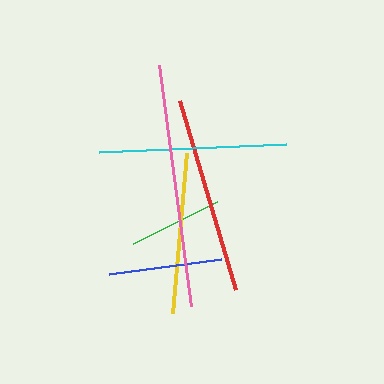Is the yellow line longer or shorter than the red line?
The red line is longer than the yellow line.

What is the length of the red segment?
The red segment is approximately 197 pixels long.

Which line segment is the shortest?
The green line is the shortest at approximately 94 pixels.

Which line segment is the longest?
The pink line is the longest at approximately 243 pixels.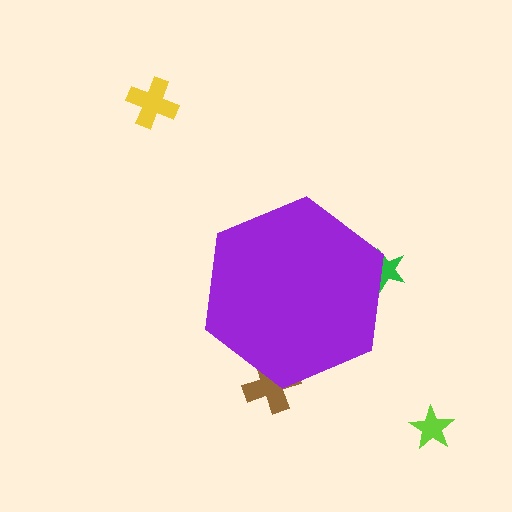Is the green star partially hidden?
Yes, the green star is partially hidden behind the purple hexagon.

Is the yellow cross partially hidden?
No, the yellow cross is fully visible.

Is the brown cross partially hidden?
Yes, the brown cross is partially hidden behind the purple hexagon.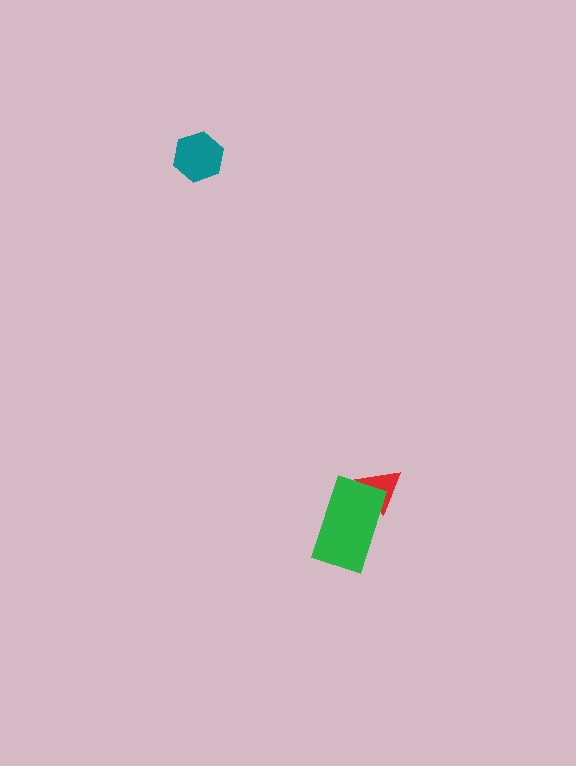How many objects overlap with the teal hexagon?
0 objects overlap with the teal hexagon.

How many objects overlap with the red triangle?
1 object overlaps with the red triangle.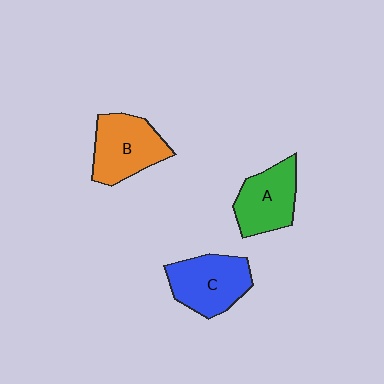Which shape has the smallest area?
Shape A (green).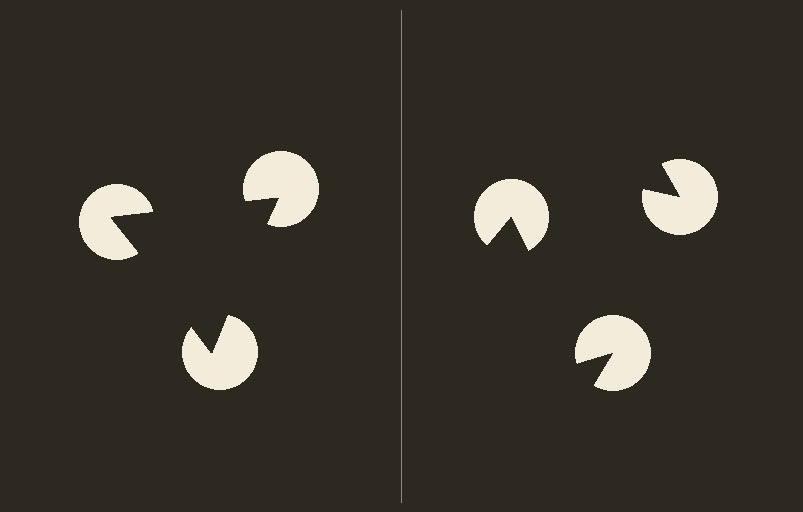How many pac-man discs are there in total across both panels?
6 — 3 on each side.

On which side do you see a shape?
An illusory triangle appears on the left side. On the right side the wedge cuts are rotated, so no coherent shape forms.